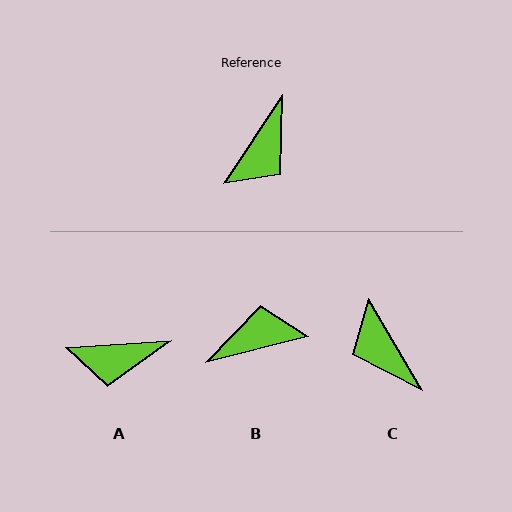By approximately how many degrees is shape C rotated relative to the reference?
Approximately 116 degrees clockwise.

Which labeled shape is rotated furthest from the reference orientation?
B, about 138 degrees away.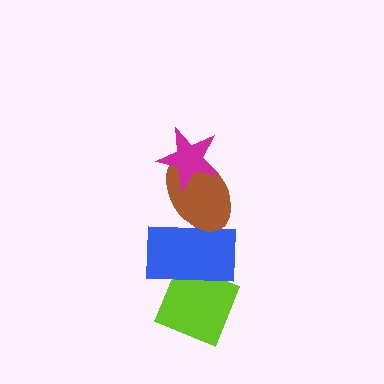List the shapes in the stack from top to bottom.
From top to bottom: the magenta star, the brown ellipse, the blue rectangle, the lime diamond.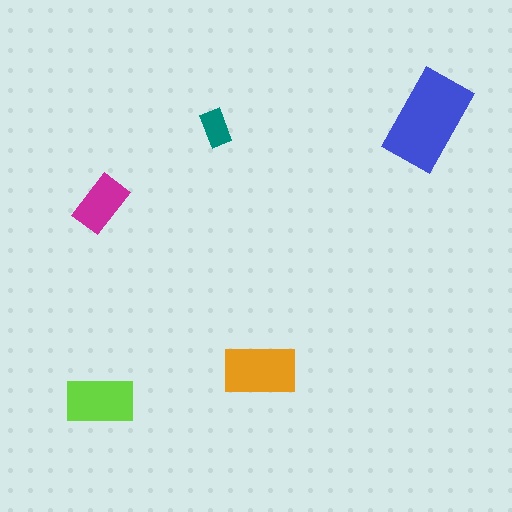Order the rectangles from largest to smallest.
the blue one, the orange one, the lime one, the magenta one, the teal one.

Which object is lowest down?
The lime rectangle is bottommost.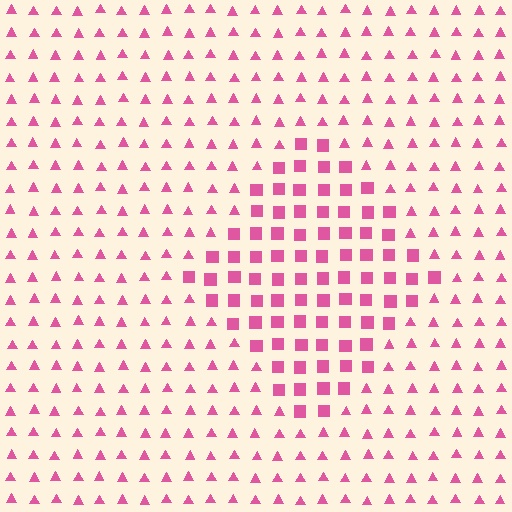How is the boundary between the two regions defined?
The boundary is defined by a change in element shape: squares inside vs. triangles outside. All elements share the same color and spacing.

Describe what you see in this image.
The image is filled with small pink elements arranged in a uniform grid. A diamond-shaped region contains squares, while the surrounding area contains triangles. The boundary is defined purely by the change in element shape.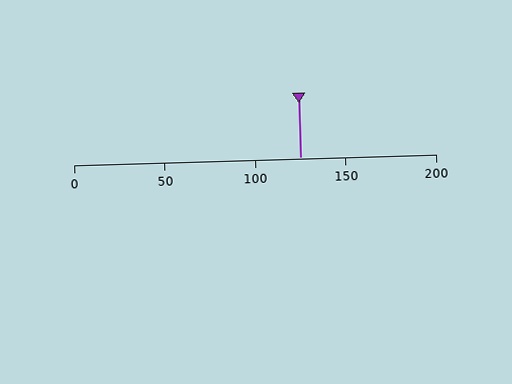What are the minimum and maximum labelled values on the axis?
The axis runs from 0 to 200.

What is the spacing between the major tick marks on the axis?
The major ticks are spaced 50 apart.